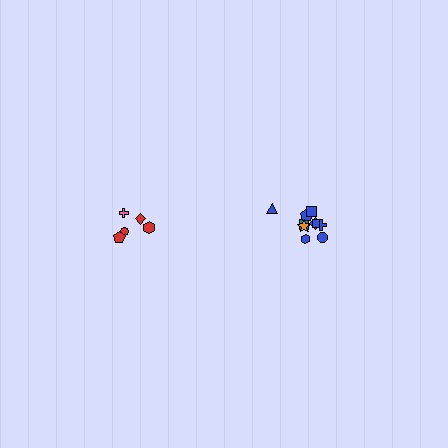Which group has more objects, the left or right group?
The right group.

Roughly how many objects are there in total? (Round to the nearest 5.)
Roughly 15 objects in total.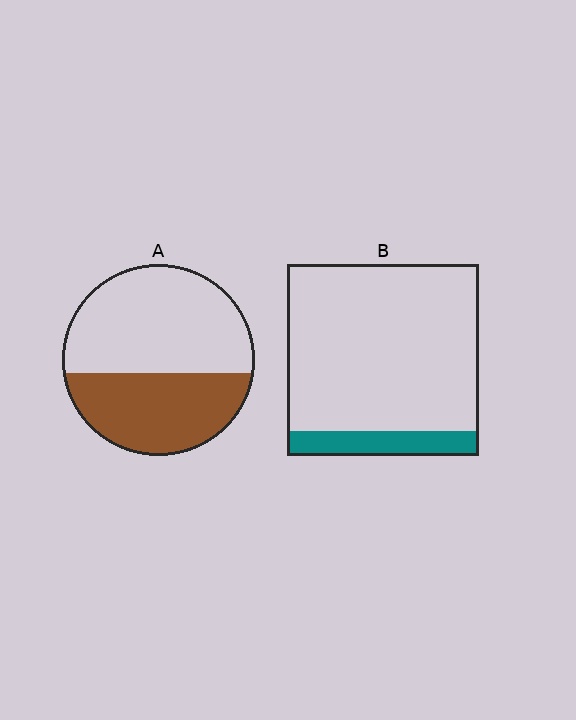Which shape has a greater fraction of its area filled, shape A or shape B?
Shape A.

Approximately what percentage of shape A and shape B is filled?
A is approximately 40% and B is approximately 15%.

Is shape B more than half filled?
No.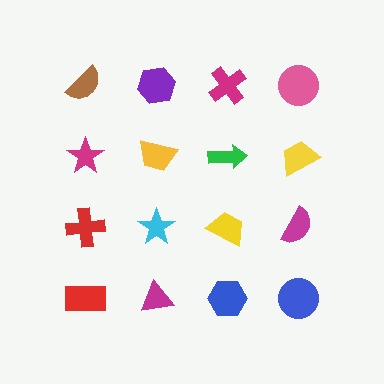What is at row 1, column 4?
A pink circle.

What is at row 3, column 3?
A yellow trapezoid.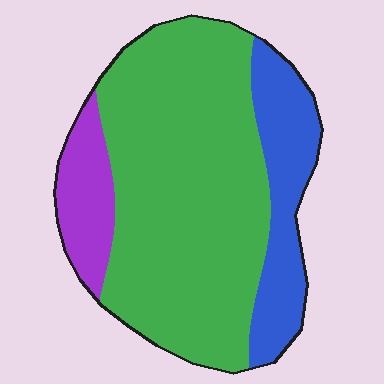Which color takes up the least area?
Purple, at roughly 10%.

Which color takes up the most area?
Green, at roughly 70%.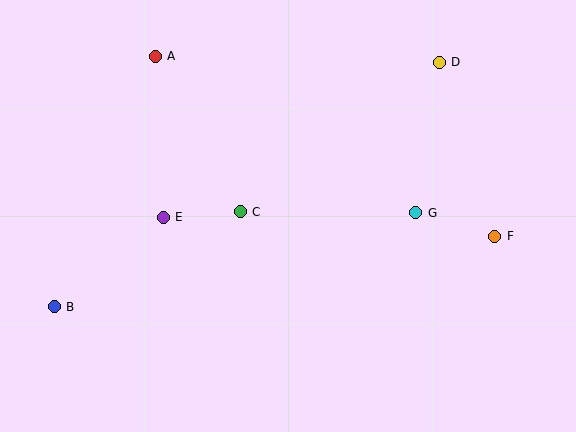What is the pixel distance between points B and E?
The distance between B and E is 141 pixels.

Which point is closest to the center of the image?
Point C at (240, 212) is closest to the center.